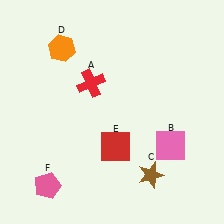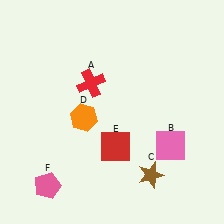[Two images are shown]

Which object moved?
The orange hexagon (D) moved down.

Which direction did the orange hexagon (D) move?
The orange hexagon (D) moved down.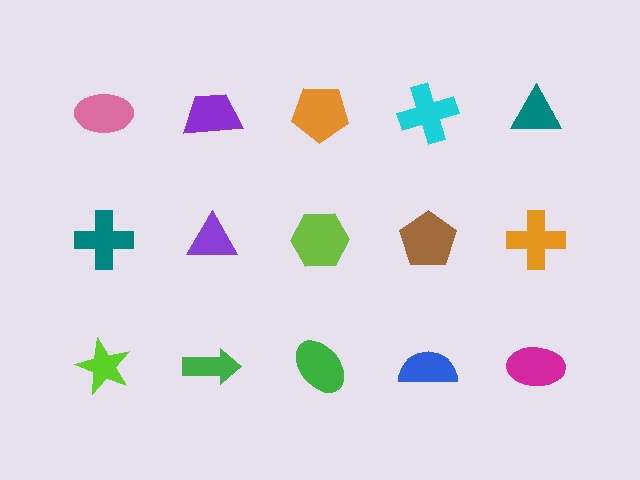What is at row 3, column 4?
A blue semicircle.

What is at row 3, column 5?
A magenta ellipse.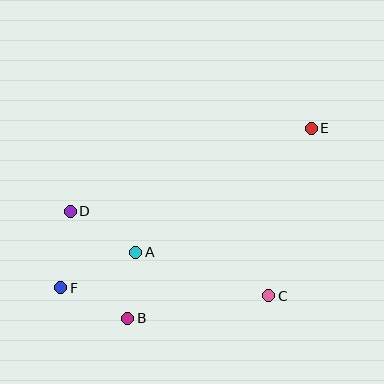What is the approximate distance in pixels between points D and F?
The distance between D and F is approximately 77 pixels.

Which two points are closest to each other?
Points A and B are closest to each other.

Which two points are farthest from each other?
Points E and F are farthest from each other.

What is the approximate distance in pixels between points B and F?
The distance between B and F is approximately 73 pixels.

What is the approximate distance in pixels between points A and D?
The distance between A and D is approximately 77 pixels.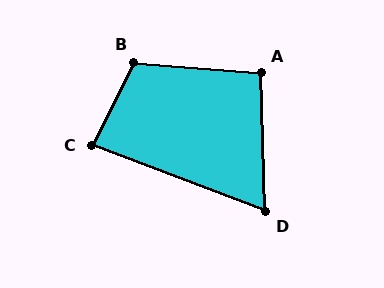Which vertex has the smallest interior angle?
D, at approximately 68 degrees.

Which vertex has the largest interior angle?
B, at approximately 112 degrees.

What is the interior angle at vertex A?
Approximately 96 degrees (obtuse).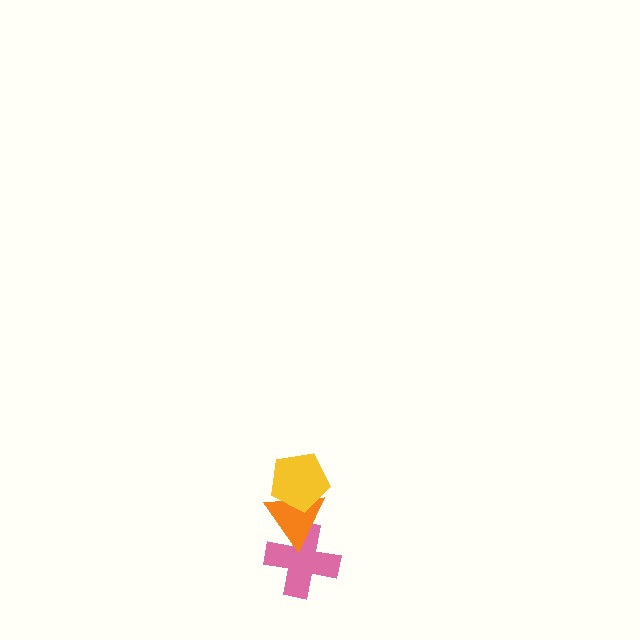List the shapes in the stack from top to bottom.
From top to bottom: the yellow pentagon, the orange triangle, the pink cross.